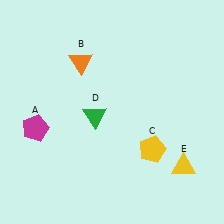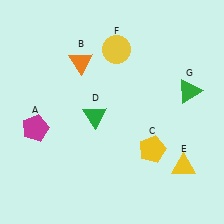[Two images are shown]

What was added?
A yellow circle (F), a green triangle (G) were added in Image 2.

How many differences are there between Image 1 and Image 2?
There are 2 differences between the two images.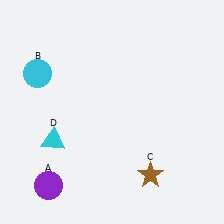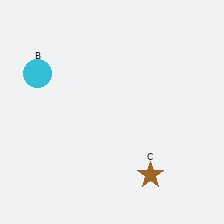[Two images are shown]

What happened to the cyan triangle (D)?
The cyan triangle (D) was removed in Image 2. It was in the bottom-left area of Image 1.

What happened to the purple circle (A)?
The purple circle (A) was removed in Image 2. It was in the bottom-left area of Image 1.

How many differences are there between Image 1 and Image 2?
There are 2 differences between the two images.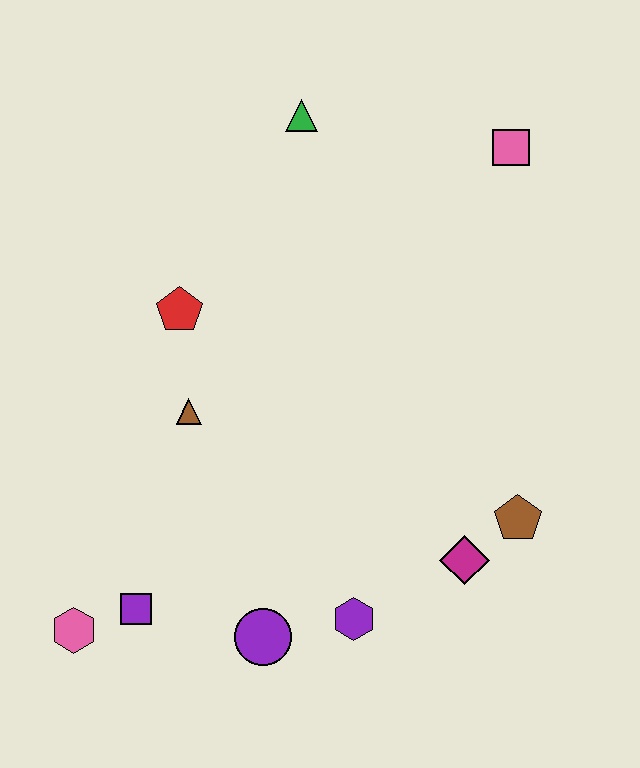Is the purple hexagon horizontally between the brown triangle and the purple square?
No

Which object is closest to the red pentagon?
The brown triangle is closest to the red pentagon.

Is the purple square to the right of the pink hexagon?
Yes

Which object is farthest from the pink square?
The pink hexagon is farthest from the pink square.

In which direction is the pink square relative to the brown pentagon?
The pink square is above the brown pentagon.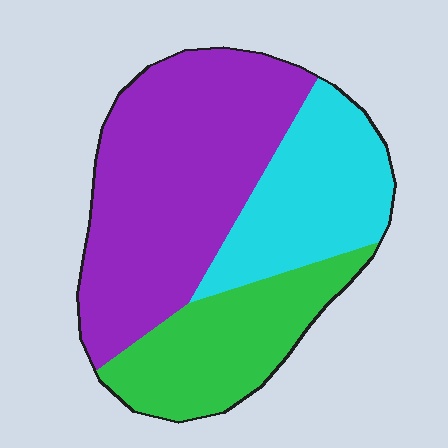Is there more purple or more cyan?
Purple.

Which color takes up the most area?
Purple, at roughly 50%.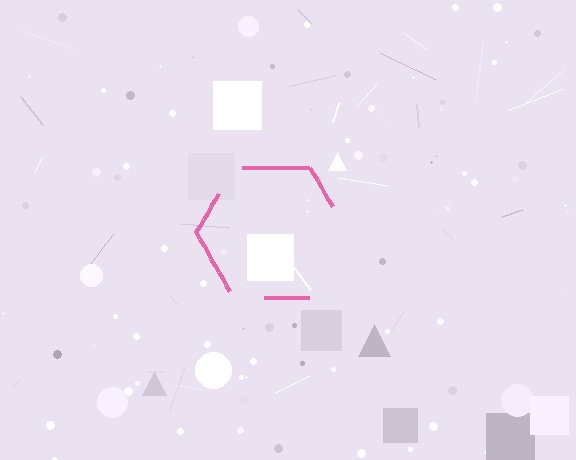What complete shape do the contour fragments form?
The contour fragments form a hexagon.